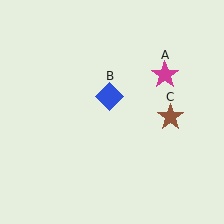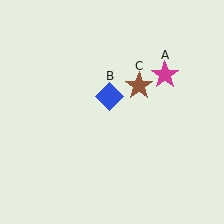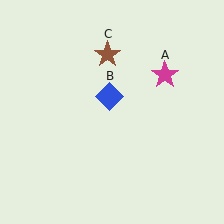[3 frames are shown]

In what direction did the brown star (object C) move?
The brown star (object C) moved up and to the left.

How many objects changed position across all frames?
1 object changed position: brown star (object C).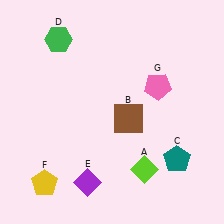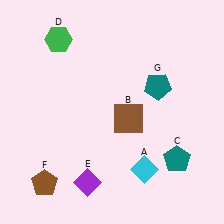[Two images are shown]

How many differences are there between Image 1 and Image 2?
There are 3 differences between the two images.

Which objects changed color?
A changed from lime to cyan. F changed from yellow to brown. G changed from pink to teal.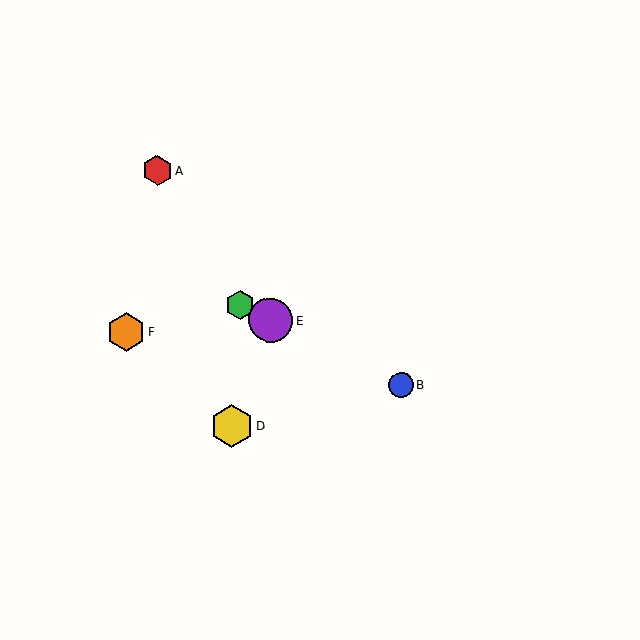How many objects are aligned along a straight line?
3 objects (B, C, E) are aligned along a straight line.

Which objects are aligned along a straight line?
Objects B, C, E are aligned along a straight line.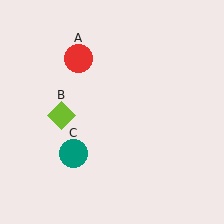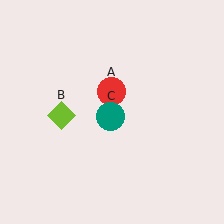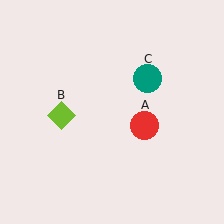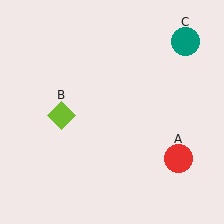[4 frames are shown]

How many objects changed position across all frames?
2 objects changed position: red circle (object A), teal circle (object C).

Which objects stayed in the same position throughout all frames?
Lime diamond (object B) remained stationary.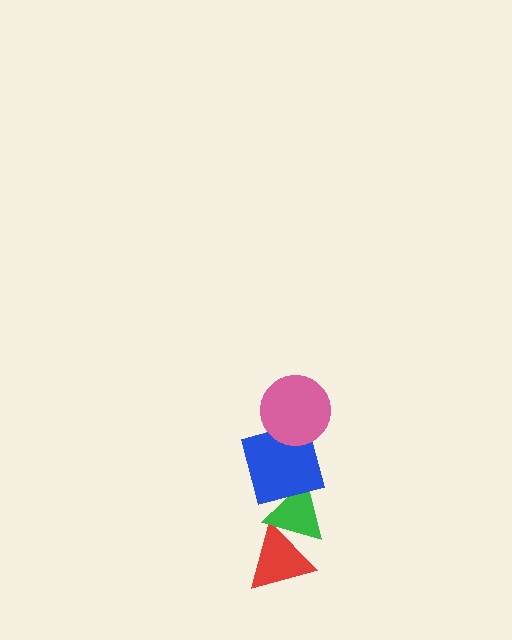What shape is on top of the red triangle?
The green triangle is on top of the red triangle.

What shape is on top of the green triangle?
The blue square is on top of the green triangle.